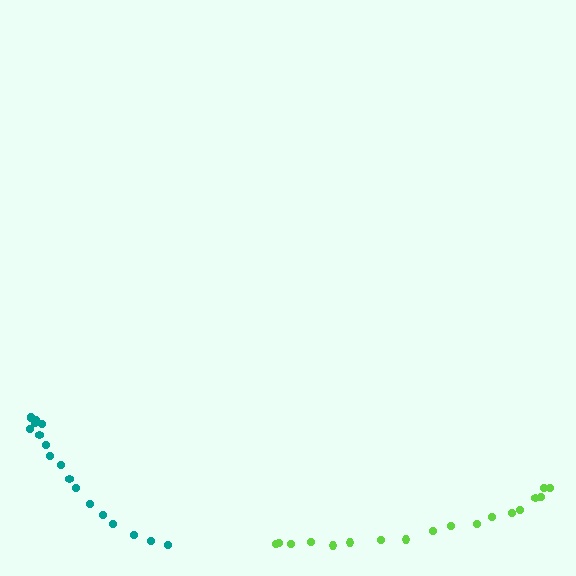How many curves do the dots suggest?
There are 2 distinct paths.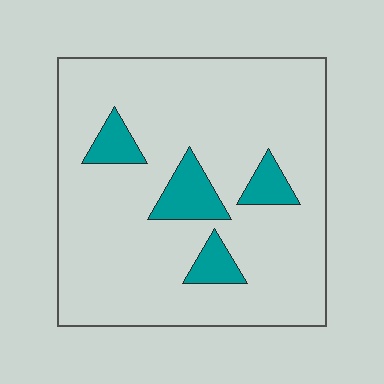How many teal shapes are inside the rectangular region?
4.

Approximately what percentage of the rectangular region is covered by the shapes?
Approximately 10%.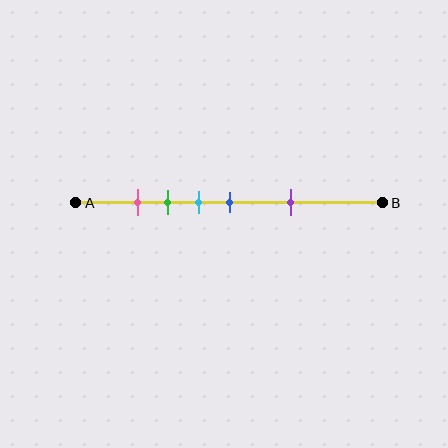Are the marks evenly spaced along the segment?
No, the marks are not evenly spaced.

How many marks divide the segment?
There are 5 marks dividing the segment.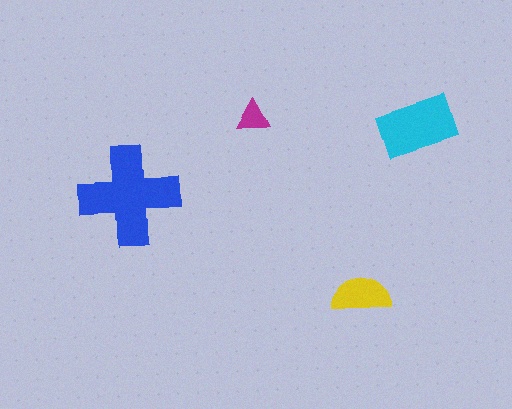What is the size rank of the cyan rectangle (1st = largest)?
2nd.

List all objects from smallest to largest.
The magenta triangle, the yellow semicircle, the cyan rectangle, the blue cross.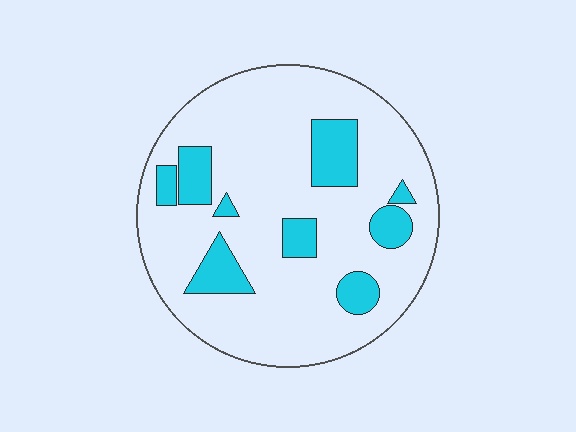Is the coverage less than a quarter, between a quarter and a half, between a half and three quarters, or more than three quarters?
Less than a quarter.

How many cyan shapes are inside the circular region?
9.